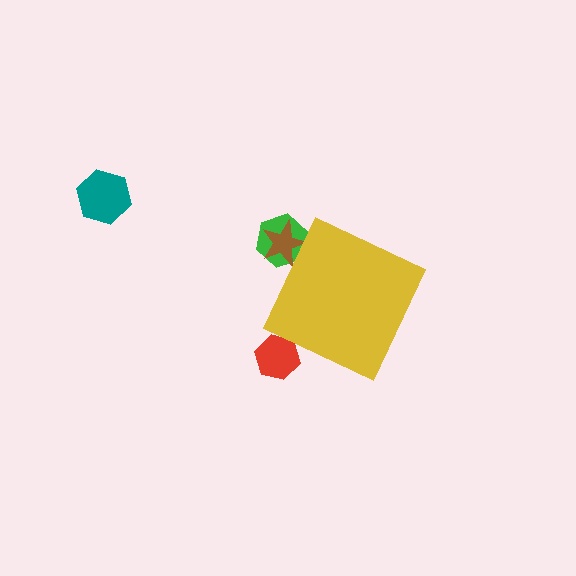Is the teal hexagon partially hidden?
No, the teal hexagon is fully visible.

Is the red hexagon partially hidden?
Yes, the red hexagon is partially hidden behind the yellow diamond.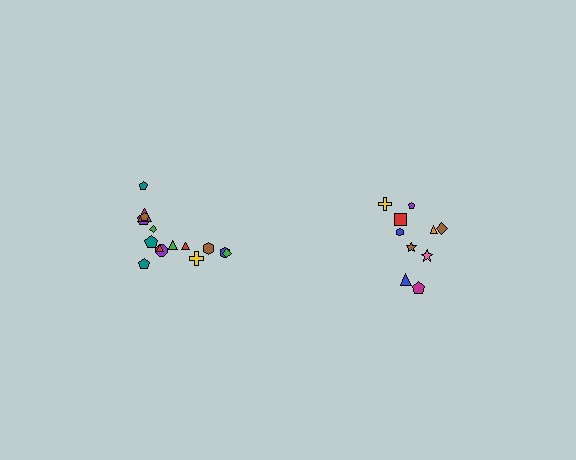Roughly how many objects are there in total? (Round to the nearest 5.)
Roughly 25 objects in total.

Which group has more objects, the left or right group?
The left group.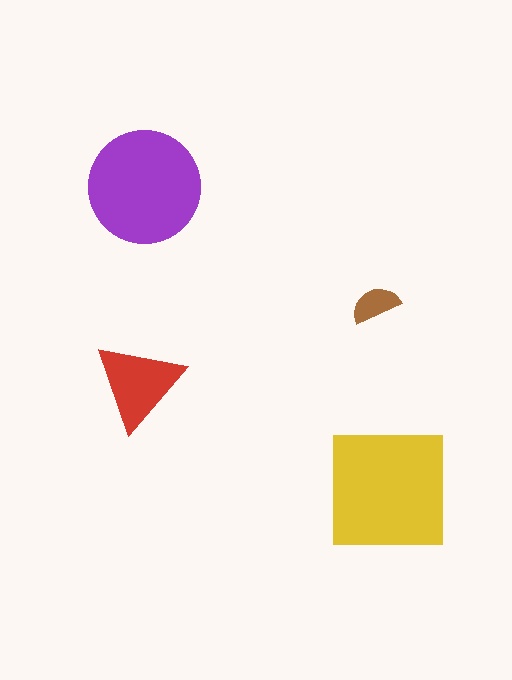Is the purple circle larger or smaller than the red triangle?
Larger.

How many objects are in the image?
There are 4 objects in the image.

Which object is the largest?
The yellow square.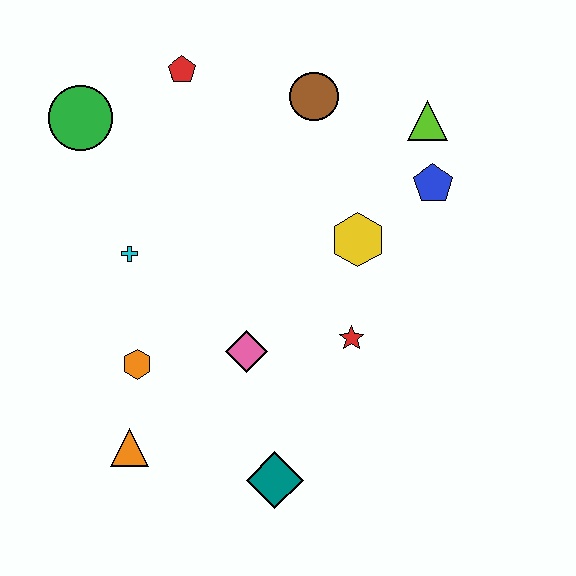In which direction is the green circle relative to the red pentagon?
The green circle is to the left of the red pentagon.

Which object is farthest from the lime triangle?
The orange triangle is farthest from the lime triangle.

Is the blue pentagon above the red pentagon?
No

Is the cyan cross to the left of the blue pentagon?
Yes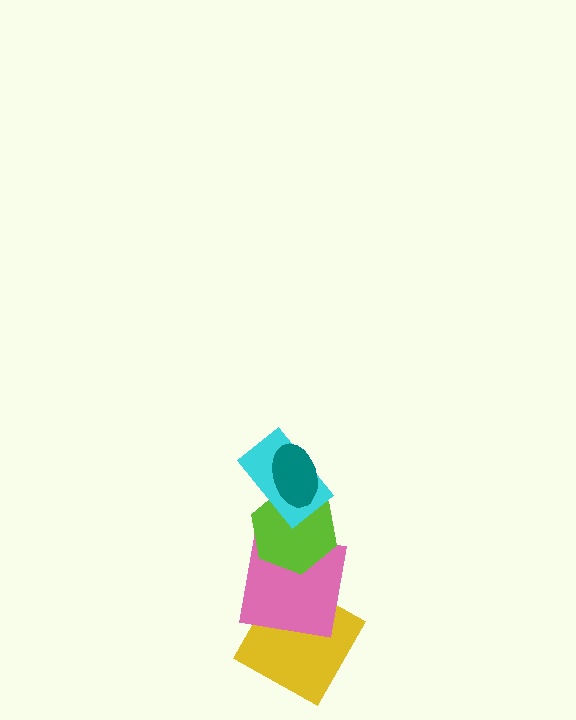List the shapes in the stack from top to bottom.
From top to bottom: the teal ellipse, the cyan rectangle, the lime hexagon, the pink square, the yellow square.